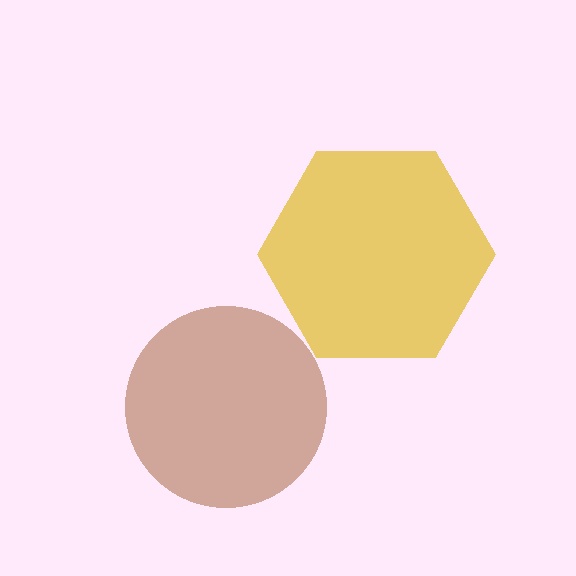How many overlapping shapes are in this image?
There are 2 overlapping shapes in the image.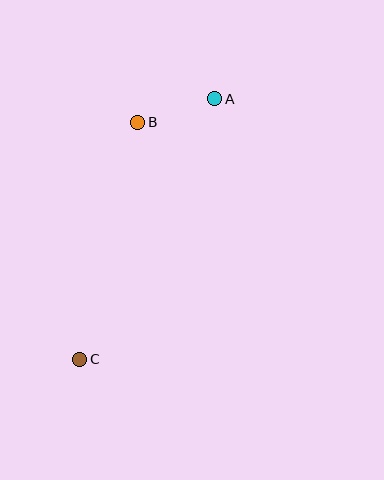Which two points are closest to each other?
Points A and B are closest to each other.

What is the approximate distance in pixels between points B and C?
The distance between B and C is approximately 244 pixels.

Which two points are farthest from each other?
Points A and C are farthest from each other.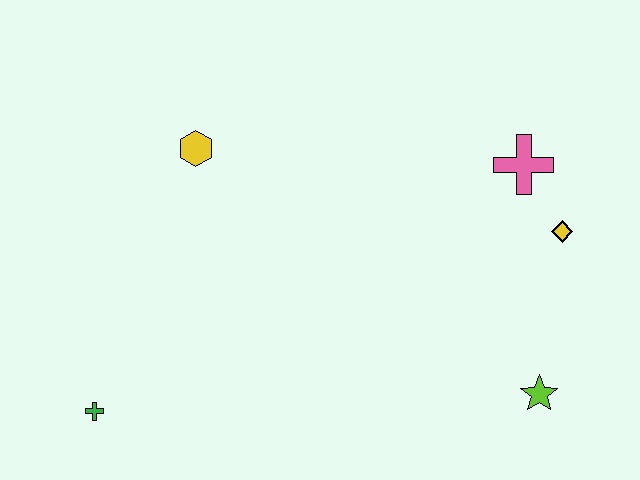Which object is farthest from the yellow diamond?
The green cross is farthest from the yellow diamond.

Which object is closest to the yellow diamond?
The pink cross is closest to the yellow diamond.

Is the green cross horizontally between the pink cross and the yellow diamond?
No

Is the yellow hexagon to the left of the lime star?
Yes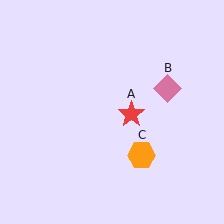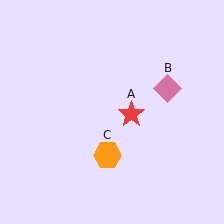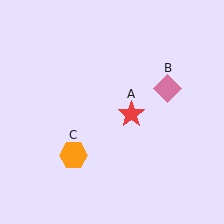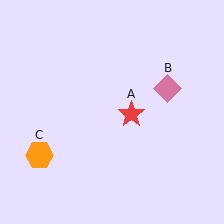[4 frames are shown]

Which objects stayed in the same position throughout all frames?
Red star (object A) and pink diamond (object B) remained stationary.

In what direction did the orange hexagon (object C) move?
The orange hexagon (object C) moved left.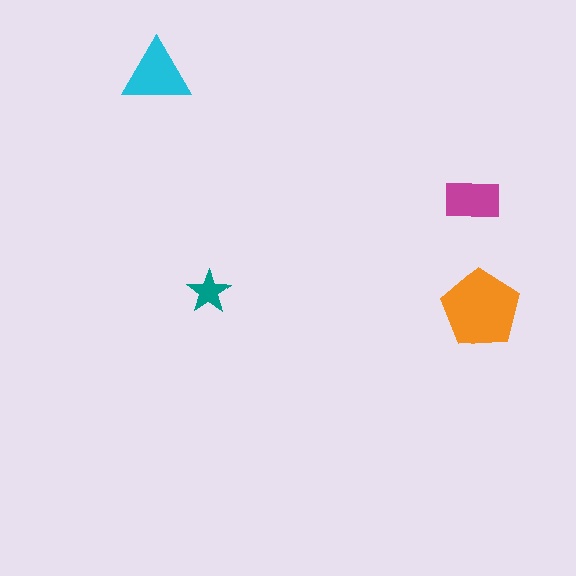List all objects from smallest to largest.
The teal star, the magenta rectangle, the cyan triangle, the orange pentagon.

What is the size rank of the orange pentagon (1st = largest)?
1st.